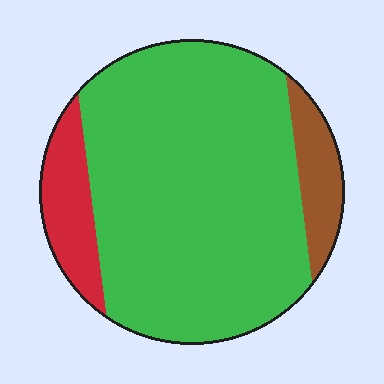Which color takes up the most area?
Green, at roughly 80%.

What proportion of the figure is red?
Red covers about 10% of the figure.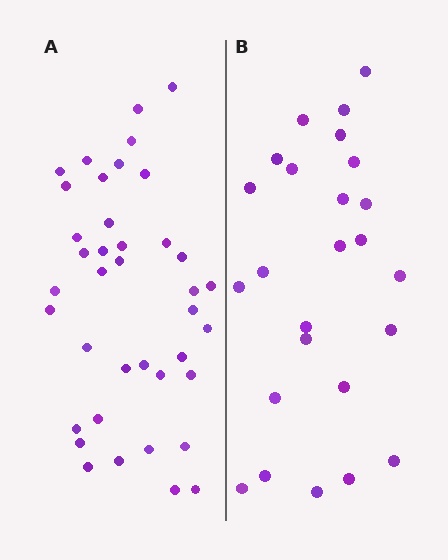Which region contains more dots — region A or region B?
Region A (the left region) has more dots.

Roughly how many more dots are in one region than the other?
Region A has approximately 15 more dots than region B.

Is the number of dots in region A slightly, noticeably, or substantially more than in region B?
Region A has substantially more. The ratio is roughly 1.6 to 1.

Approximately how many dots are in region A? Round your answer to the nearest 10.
About 40 dots. (The exact count is 39, which rounds to 40.)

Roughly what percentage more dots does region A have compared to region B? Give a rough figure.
About 55% more.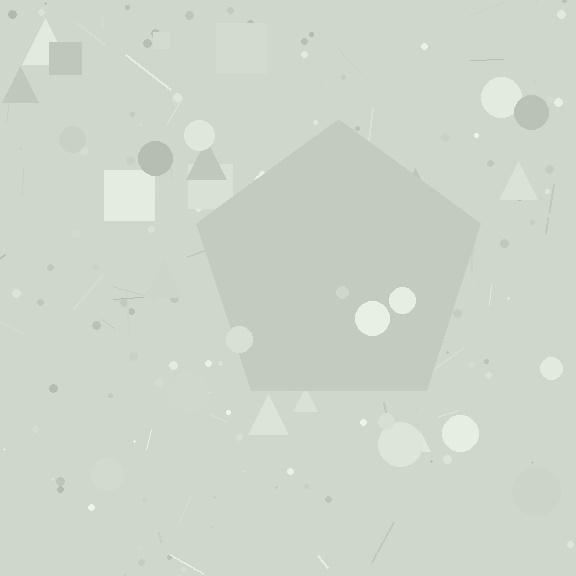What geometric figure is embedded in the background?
A pentagon is embedded in the background.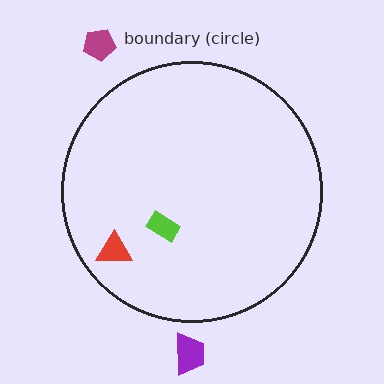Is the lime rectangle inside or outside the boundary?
Inside.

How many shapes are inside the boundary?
2 inside, 2 outside.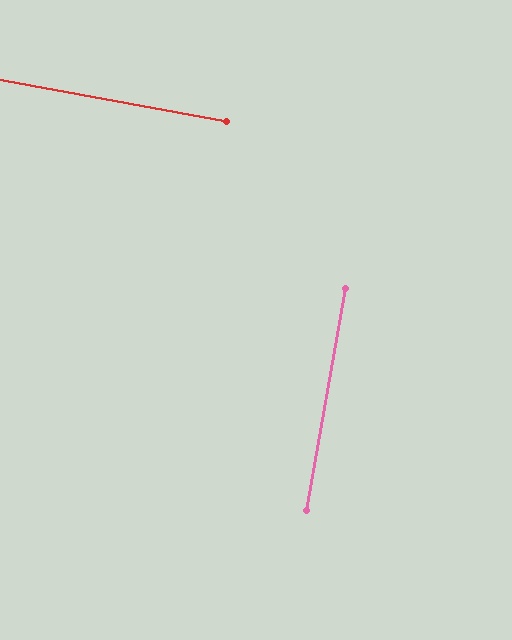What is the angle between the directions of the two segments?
Approximately 90 degrees.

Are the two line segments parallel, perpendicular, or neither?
Perpendicular — they meet at approximately 90°.